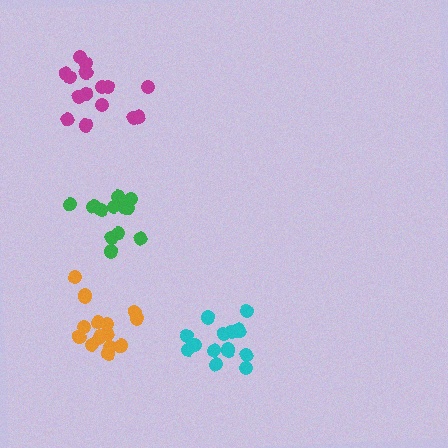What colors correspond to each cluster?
The clusters are colored: cyan, orange, green, magenta.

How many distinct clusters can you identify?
There are 4 distinct clusters.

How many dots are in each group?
Group 1: 15 dots, Group 2: 16 dots, Group 3: 13 dots, Group 4: 15 dots (59 total).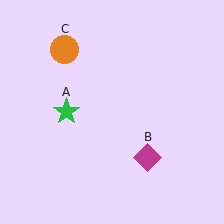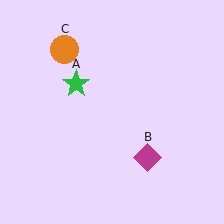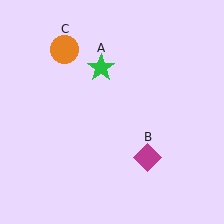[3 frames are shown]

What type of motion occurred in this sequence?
The green star (object A) rotated clockwise around the center of the scene.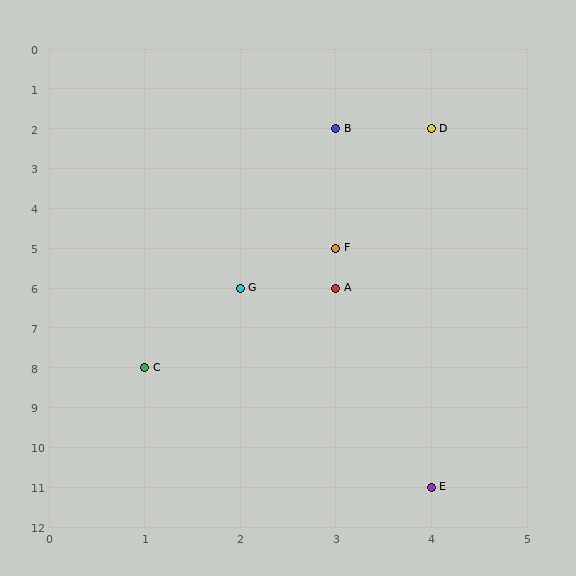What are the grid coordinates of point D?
Point D is at grid coordinates (4, 2).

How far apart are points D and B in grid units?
Points D and B are 1 column apart.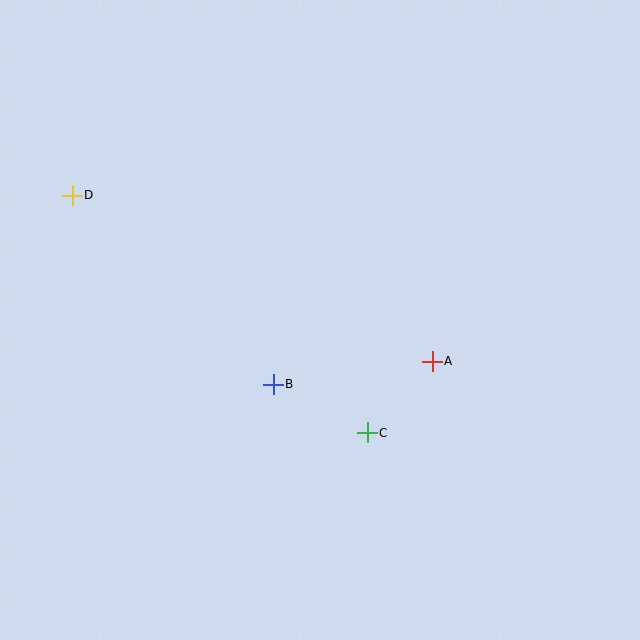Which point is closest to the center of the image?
Point B at (273, 384) is closest to the center.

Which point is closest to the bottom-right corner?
Point C is closest to the bottom-right corner.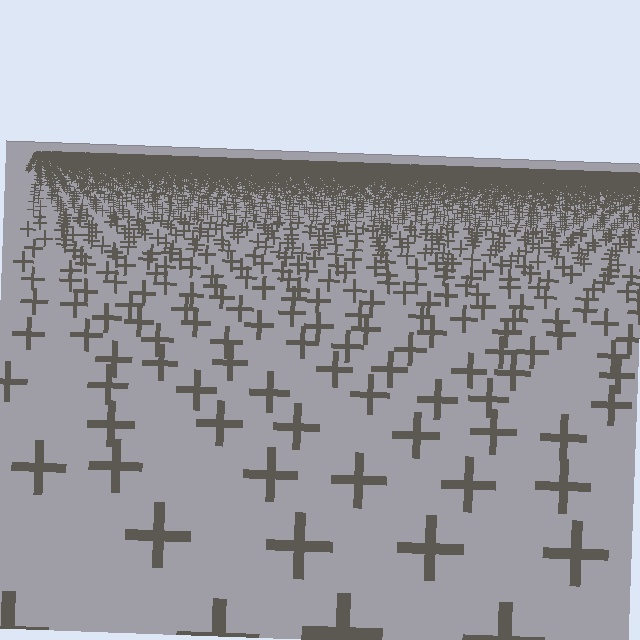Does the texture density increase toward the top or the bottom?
Density increases toward the top.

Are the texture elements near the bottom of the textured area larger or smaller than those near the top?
Larger. Near the bottom, elements are closer to the viewer and appear at a bigger on-screen size.